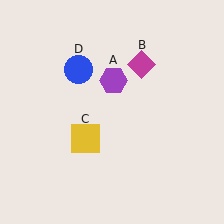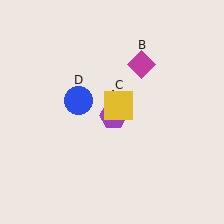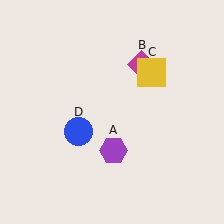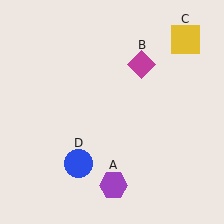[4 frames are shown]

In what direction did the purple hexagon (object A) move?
The purple hexagon (object A) moved down.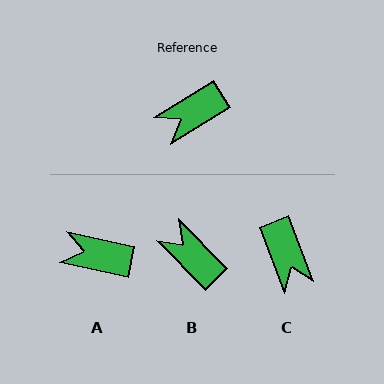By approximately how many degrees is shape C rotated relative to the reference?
Approximately 79 degrees counter-clockwise.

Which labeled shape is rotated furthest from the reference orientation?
C, about 79 degrees away.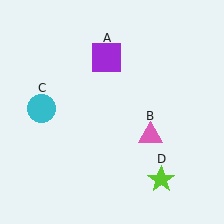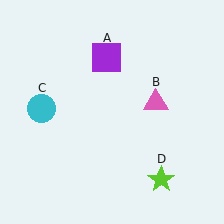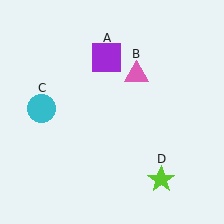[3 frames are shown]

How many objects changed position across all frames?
1 object changed position: pink triangle (object B).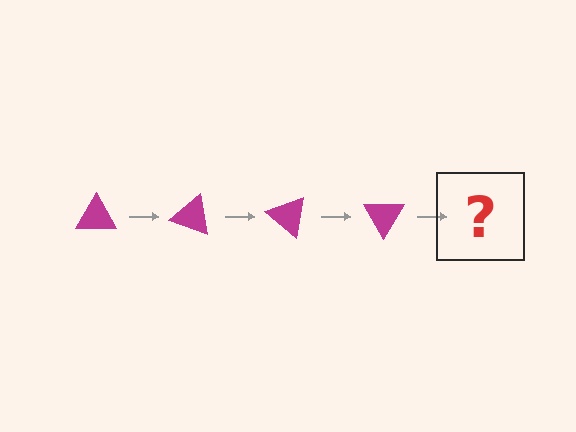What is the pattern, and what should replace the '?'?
The pattern is that the triangle rotates 20 degrees each step. The '?' should be a magenta triangle rotated 80 degrees.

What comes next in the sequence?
The next element should be a magenta triangle rotated 80 degrees.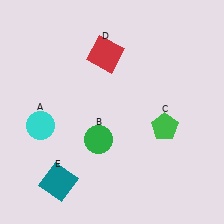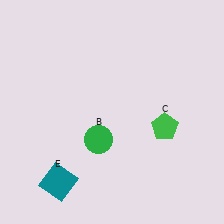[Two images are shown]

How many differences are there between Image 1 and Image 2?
There are 2 differences between the two images.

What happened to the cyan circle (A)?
The cyan circle (A) was removed in Image 2. It was in the bottom-left area of Image 1.